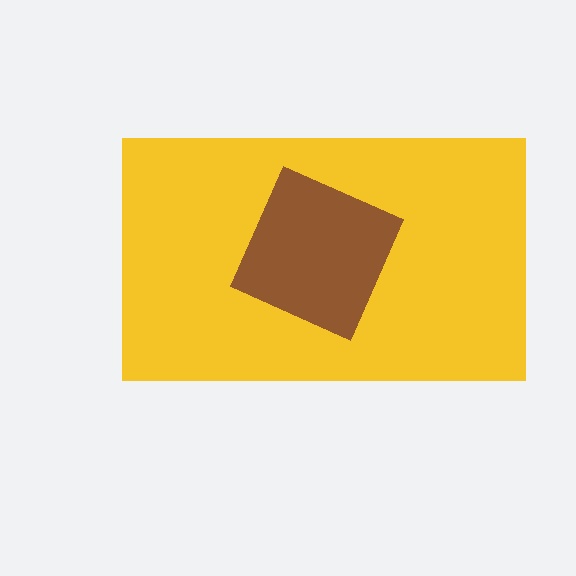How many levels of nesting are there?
2.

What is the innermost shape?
The brown square.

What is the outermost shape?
The yellow rectangle.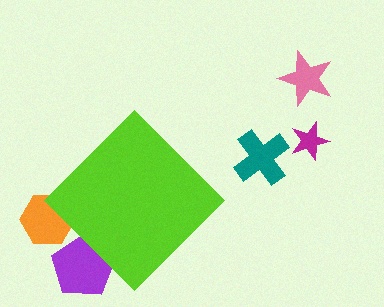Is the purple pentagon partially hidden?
Yes, the purple pentagon is partially hidden behind the lime diamond.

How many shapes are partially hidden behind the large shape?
2 shapes are partially hidden.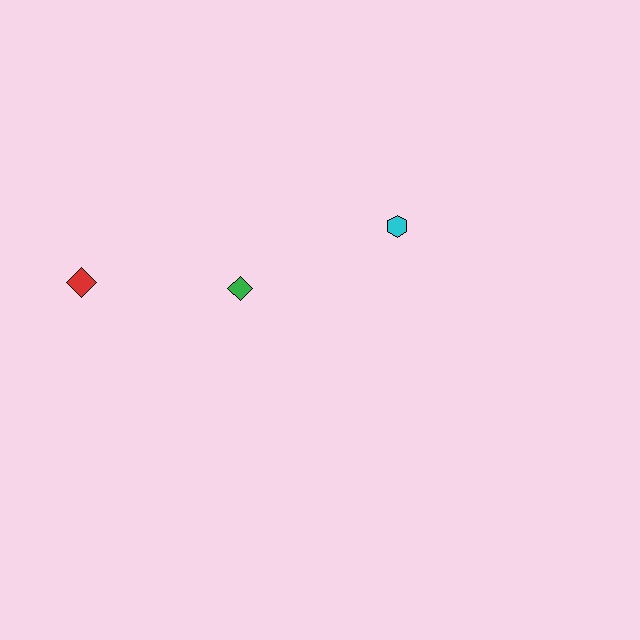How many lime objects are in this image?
There are no lime objects.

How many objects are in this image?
There are 3 objects.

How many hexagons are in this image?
There is 1 hexagon.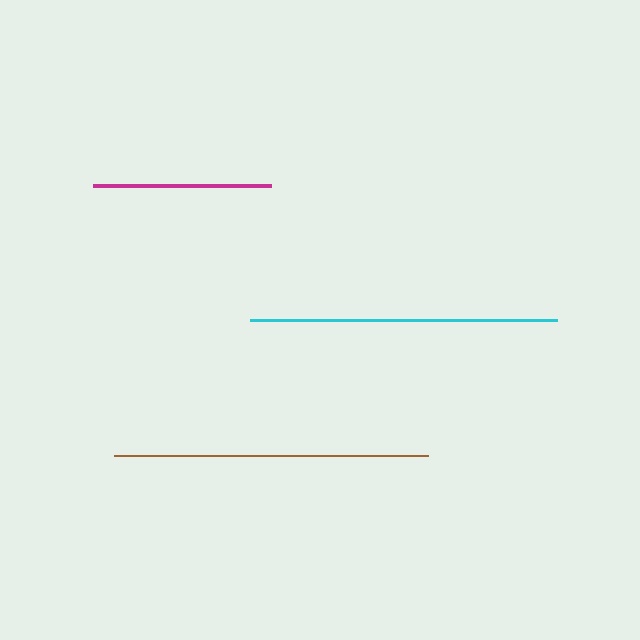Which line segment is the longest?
The brown line is the longest at approximately 314 pixels.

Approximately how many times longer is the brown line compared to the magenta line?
The brown line is approximately 1.8 times the length of the magenta line.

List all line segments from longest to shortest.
From longest to shortest: brown, cyan, magenta.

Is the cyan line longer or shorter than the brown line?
The brown line is longer than the cyan line.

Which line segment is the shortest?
The magenta line is the shortest at approximately 177 pixels.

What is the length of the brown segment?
The brown segment is approximately 314 pixels long.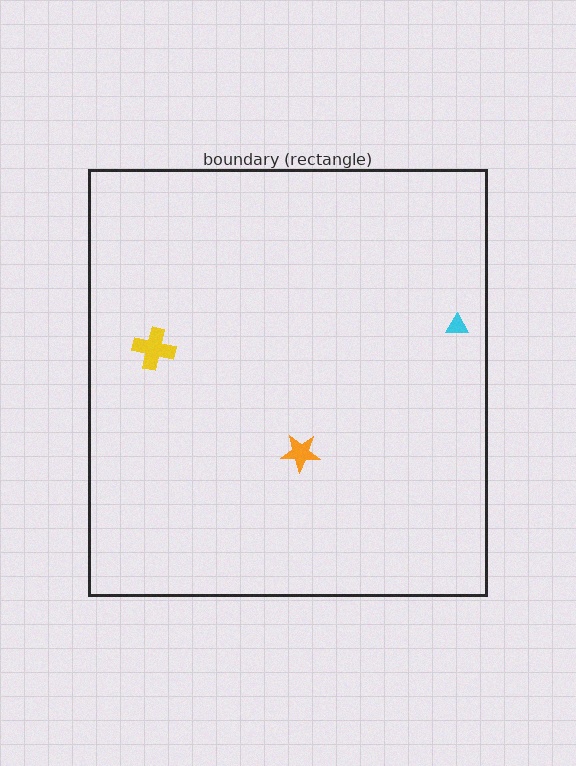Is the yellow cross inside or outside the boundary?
Inside.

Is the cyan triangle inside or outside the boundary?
Inside.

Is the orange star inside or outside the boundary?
Inside.